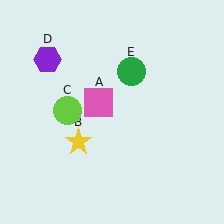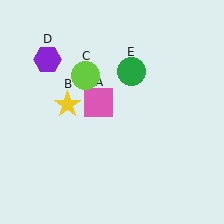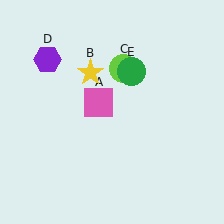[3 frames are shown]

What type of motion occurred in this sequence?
The yellow star (object B), lime circle (object C) rotated clockwise around the center of the scene.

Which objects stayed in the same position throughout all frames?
Pink square (object A) and purple hexagon (object D) and green circle (object E) remained stationary.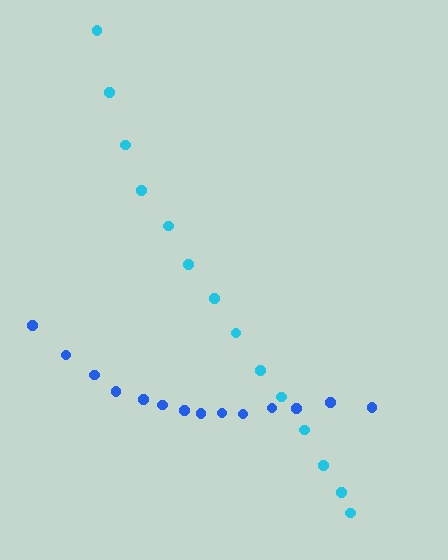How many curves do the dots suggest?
There are 2 distinct paths.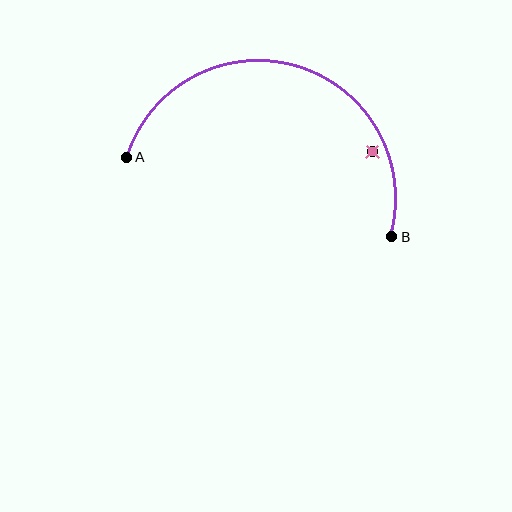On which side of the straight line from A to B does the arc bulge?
The arc bulges above the straight line connecting A and B.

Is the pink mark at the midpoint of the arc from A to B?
No — the pink mark does not lie on the arc at all. It sits slightly inside the curve.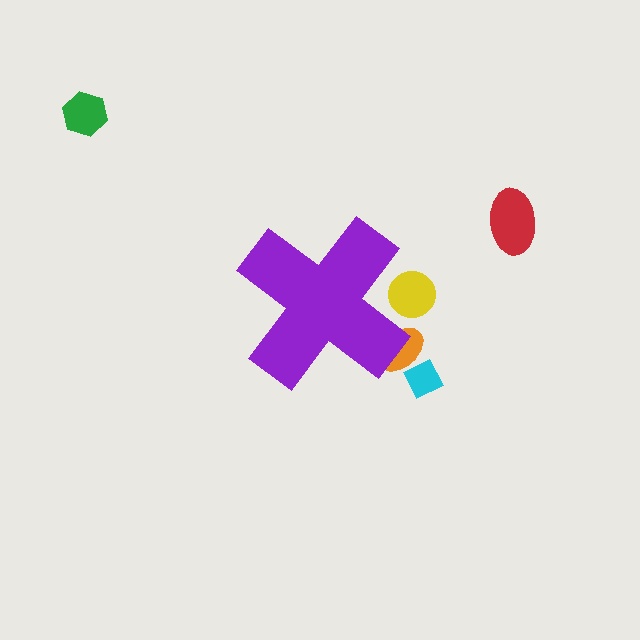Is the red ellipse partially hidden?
No, the red ellipse is fully visible.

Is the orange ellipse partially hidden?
Yes, the orange ellipse is partially hidden behind the purple cross.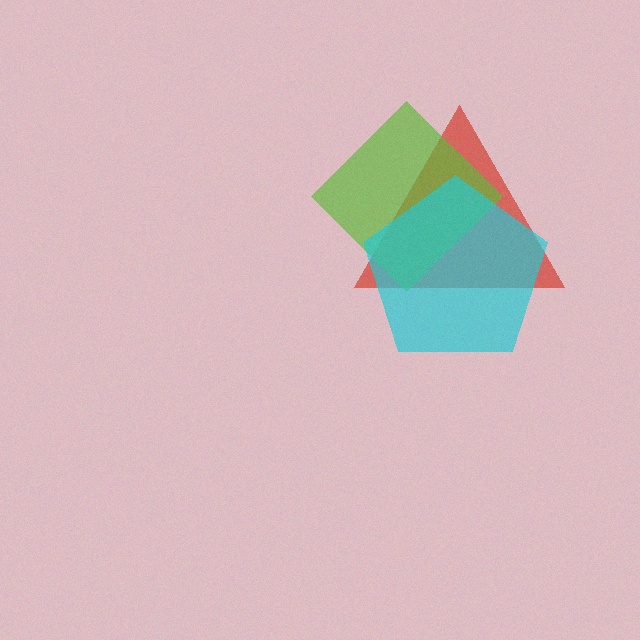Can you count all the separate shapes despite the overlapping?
Yes, there are 3 separate shapes.